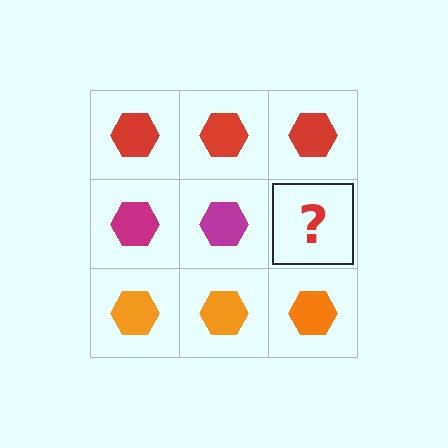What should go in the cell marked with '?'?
The missing cell should contain a magenta hexagon.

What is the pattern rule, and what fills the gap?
The rule is that each row has a consistent color. The gap should be filled with a magenta hexagon.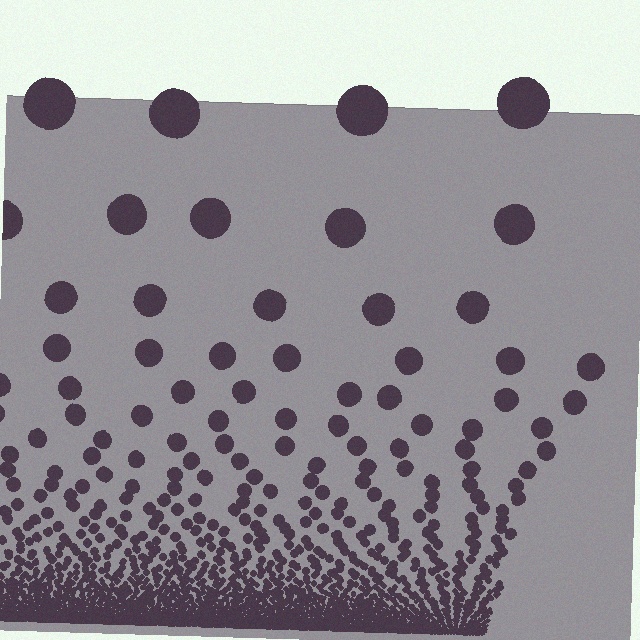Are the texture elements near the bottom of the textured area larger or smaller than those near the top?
Smaller. The gradient is inverted — elements near the bottom are smaller and denser.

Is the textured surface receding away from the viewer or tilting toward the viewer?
The surface appears to tilt toward the viewer. Texture elements get larger and sparser toward the top.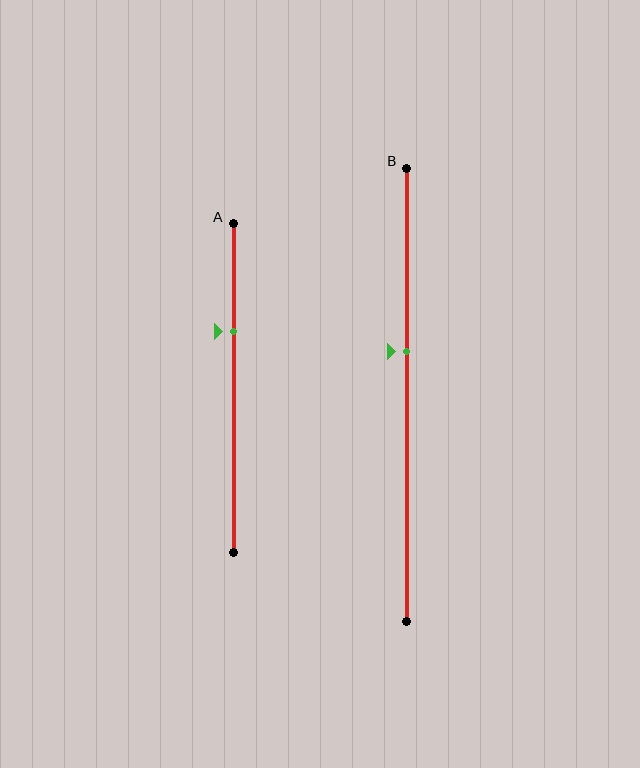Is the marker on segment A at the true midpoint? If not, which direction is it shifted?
No, the marker on segment A is shifted upward by about 17% of the segment length.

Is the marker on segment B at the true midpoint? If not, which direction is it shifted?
No, the marker on segment B is shifted upward by about 10% of the segment length.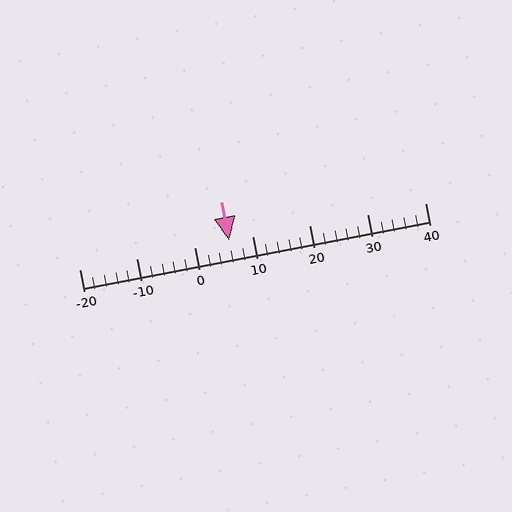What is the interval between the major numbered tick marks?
The major tick marks are spaced 10 units apart.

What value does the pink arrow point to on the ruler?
The pink arrow points to approximately 6.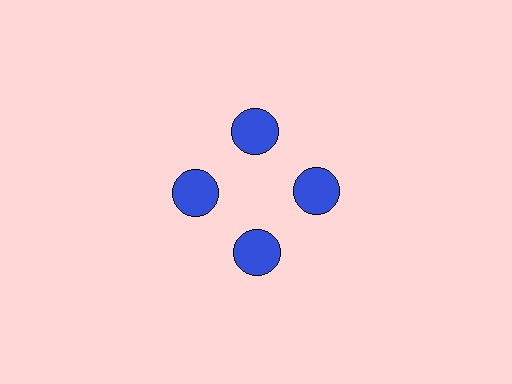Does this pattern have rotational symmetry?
Yes, this pattern has 4-fold rotational symmetry. It looks the same after rotating 90 degrees around the center.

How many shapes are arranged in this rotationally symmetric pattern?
There are 4 shapes, arranged in 4 groups of 1.